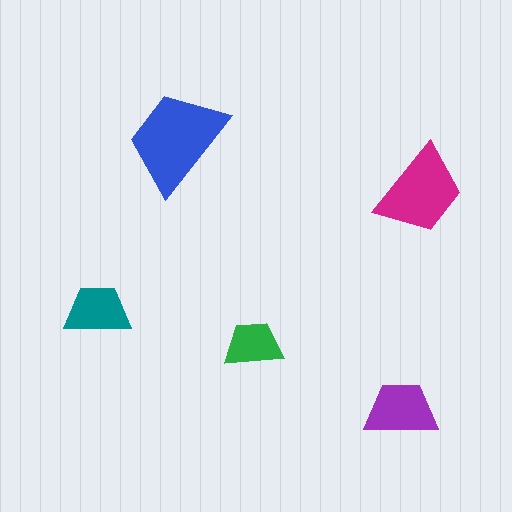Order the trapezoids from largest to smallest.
the blue one, the magenta one, the purple one, the teal one, the green one.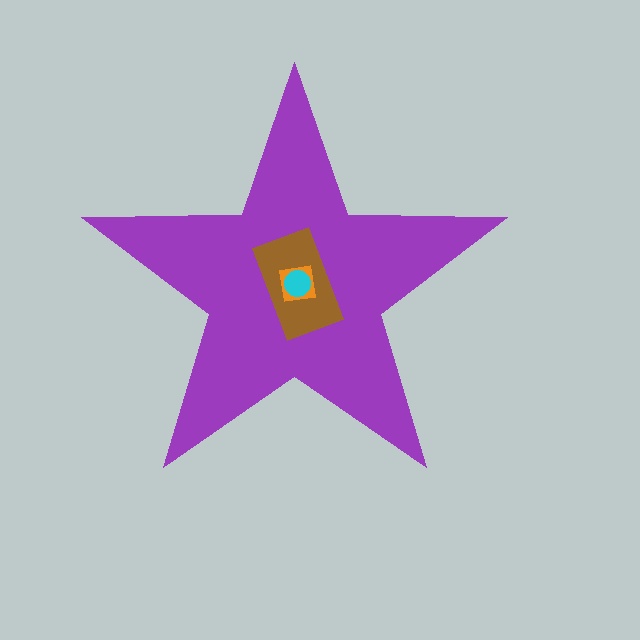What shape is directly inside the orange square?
The cyan circle.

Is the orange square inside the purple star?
Yes.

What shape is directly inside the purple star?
The brown rectangle.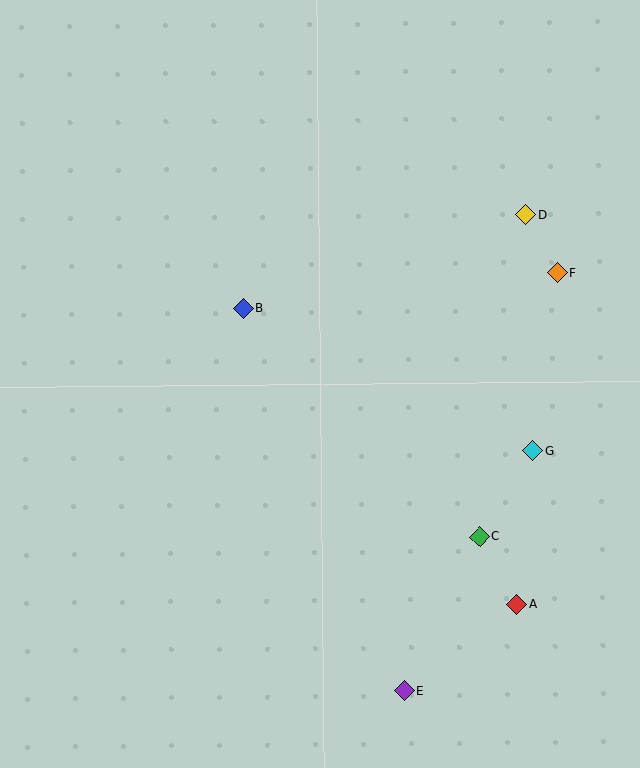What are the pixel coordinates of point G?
Point G is at (533, 451).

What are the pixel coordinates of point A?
Point A is at (517, 604).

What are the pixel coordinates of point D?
Point D is at (526, 215).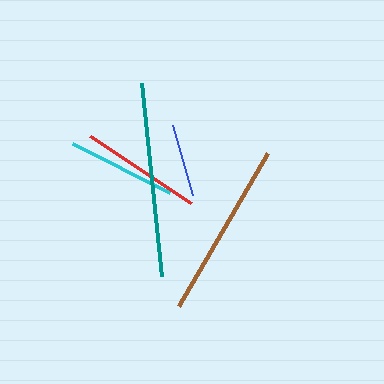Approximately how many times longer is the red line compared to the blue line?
The red line is approximately 1.7 times the length of the blue line.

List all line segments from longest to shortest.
From longest to shortest: teal, brown, red, cyan, blue.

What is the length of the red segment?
The red segment is approximately 121 pixels long.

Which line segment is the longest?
The teal line is the longest at approximately 194 pixels.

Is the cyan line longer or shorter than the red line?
The red line is longer than the cyan line.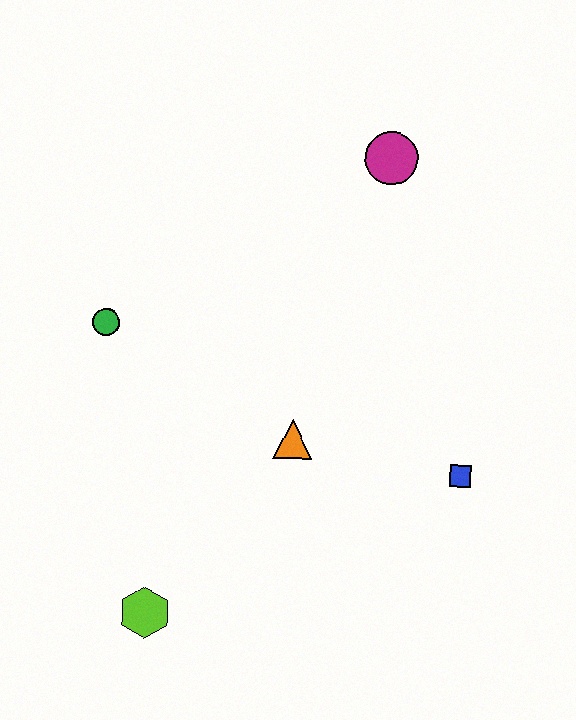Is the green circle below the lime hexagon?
No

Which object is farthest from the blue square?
The green circle is farthest from the blue square.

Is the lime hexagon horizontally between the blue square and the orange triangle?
No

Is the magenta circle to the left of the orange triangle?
No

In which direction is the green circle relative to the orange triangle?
The green circle is to the left of the orange triangle.